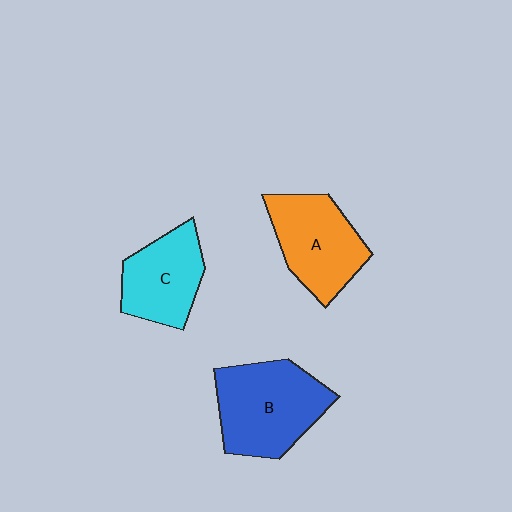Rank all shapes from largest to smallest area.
From largest to smallest: B (blue), A (orange), C (cyan).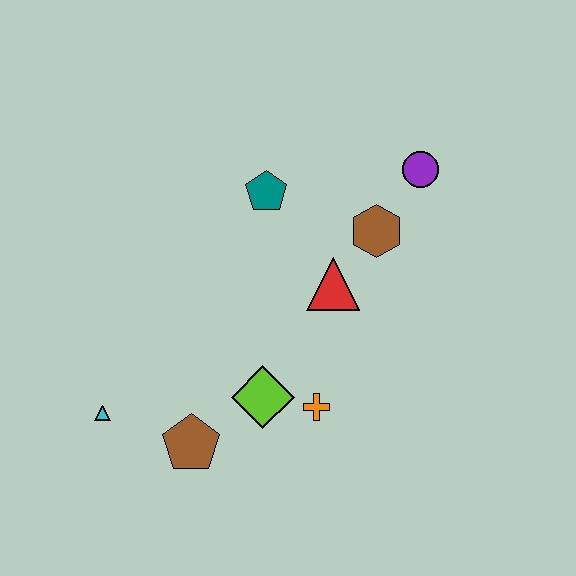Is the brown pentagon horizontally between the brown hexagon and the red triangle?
No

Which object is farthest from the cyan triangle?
The purple circle is farthest from the cyan triangle.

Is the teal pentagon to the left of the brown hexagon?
Yes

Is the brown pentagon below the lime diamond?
Yes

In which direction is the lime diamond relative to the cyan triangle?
The lime diamond is to the right of the cyan triangle.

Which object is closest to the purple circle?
The brown hexagon is closest to the purple circle.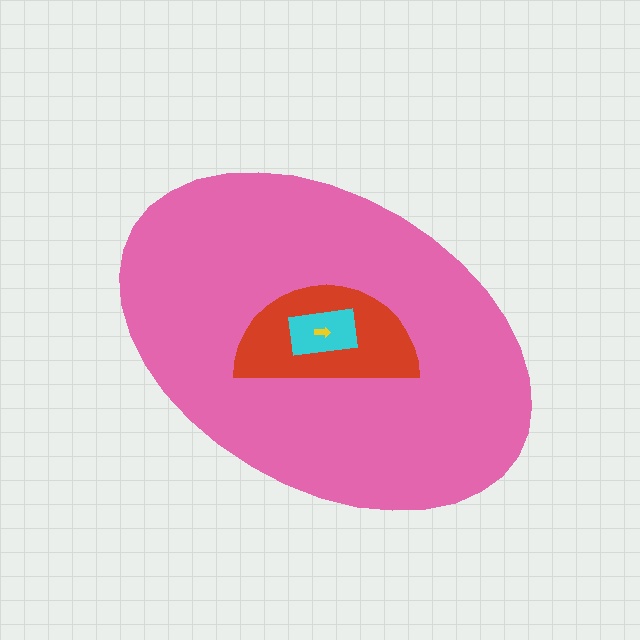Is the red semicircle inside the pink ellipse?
Yes.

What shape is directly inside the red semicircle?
The cyan rectangle.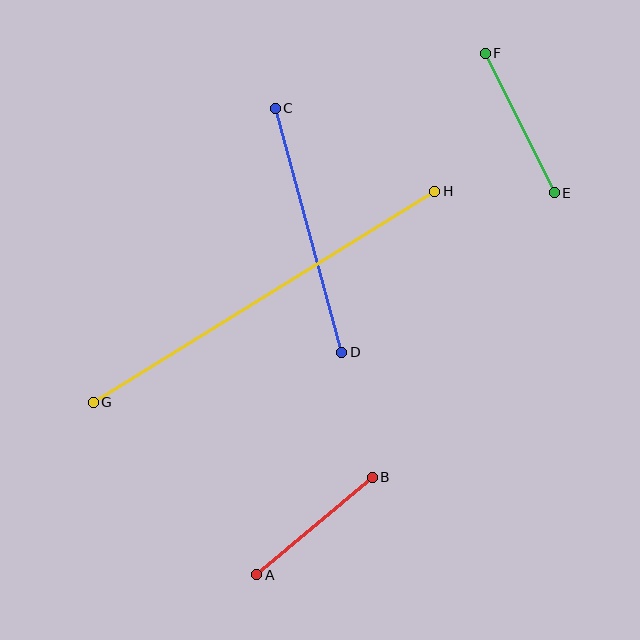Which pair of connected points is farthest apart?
Points G and H are farthest apart.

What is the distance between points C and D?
The distance is approximately 253 pixels.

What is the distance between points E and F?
The distance is approximately 155 pixels.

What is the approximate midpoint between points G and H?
The midpoint is at approximately (264, 297) pixels.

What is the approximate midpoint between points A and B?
The midpoint is at approximately (314, 526) pixels.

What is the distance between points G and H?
The distance is approximately 402 pixels.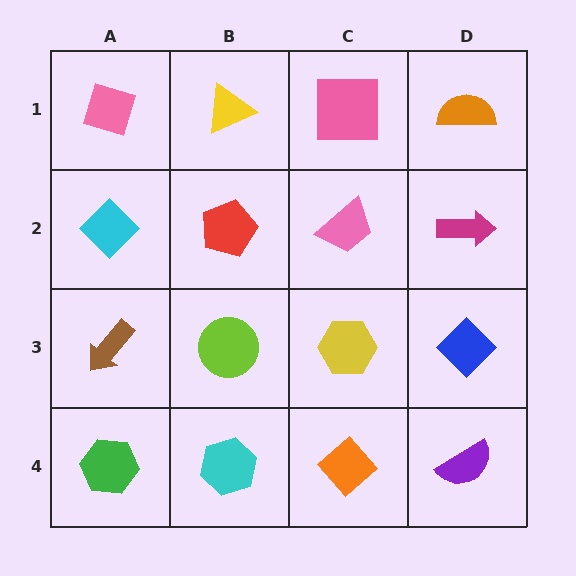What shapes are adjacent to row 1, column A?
A cyan diamond (row 2, column A), a yellow triangle (row 1, column B).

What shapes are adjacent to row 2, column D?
An orange semicircle (row 1, column D), a blue diamond (row 3, column D), a pink trapezoid (row 2, column C).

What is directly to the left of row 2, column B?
A cyan diamond.